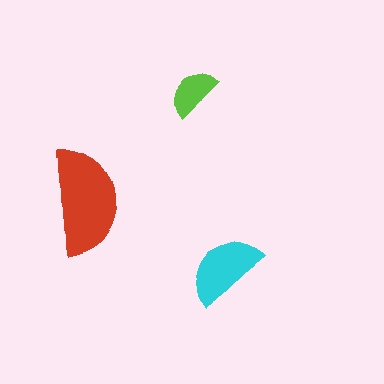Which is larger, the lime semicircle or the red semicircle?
The red one.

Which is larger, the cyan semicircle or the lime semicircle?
The cyan one.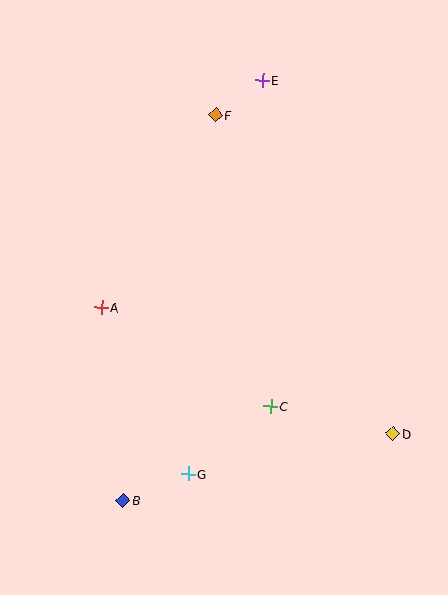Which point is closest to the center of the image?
Point C at (271, 406) is closest to the center.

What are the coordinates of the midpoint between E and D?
The midpoint between E and D is at (328, 257).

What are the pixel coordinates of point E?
Point E is at (262, 80).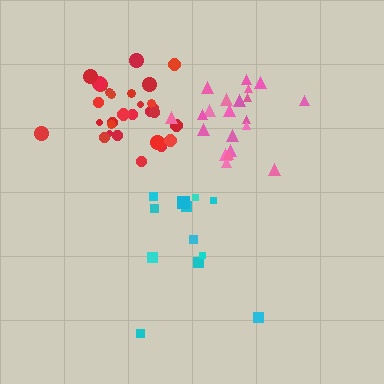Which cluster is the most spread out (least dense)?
Cyan.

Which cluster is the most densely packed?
Red.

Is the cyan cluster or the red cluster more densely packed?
Red.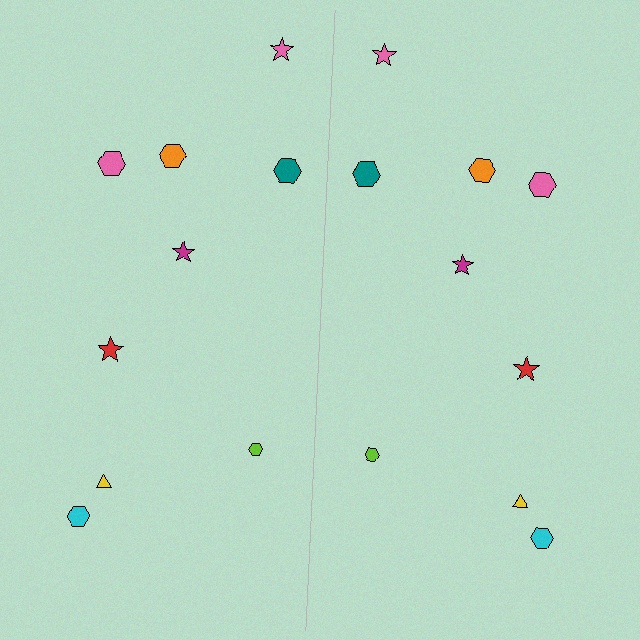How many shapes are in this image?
There are 18 shapes in this image.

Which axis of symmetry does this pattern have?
The pattern has a vertical axis of symmetry running through the center of the image.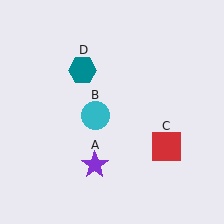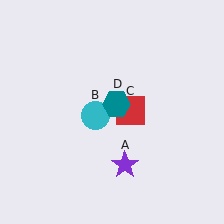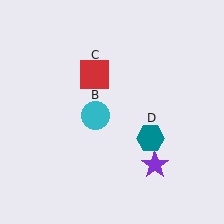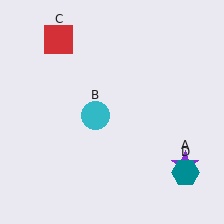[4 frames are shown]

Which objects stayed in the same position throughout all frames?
Cyan circle (object B) remained stationary.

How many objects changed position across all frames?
3 objects changed position: purple star (object A), red square (object C), teal hexagon (object D).